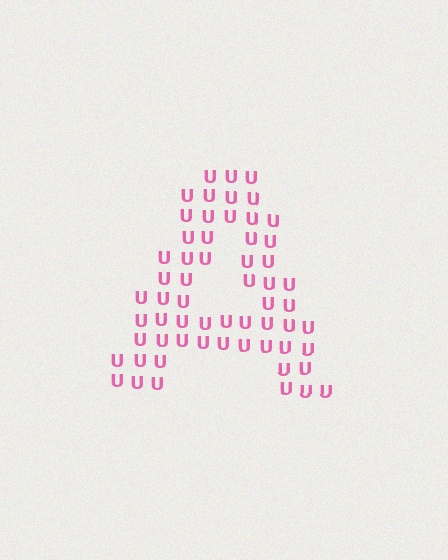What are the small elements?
The small elements are letter U's.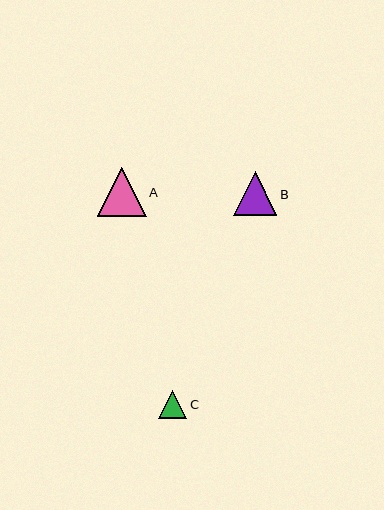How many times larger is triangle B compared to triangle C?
Triangle B is approximately 1.6 times the size of triangle C.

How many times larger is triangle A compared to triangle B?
Triangle A is approximately 1.1 times the size of triangle B.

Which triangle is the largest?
Triangle A is the largest with a size of approximately 49 pixels.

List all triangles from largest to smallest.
From largest to smallest: A, B, C.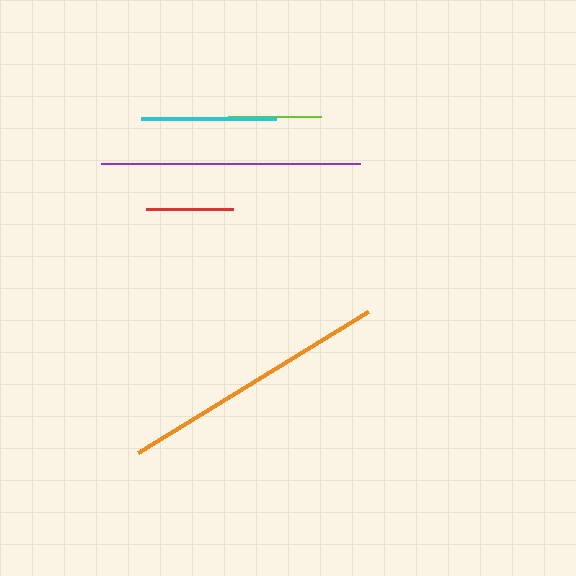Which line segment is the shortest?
The red line is the shortest at approximately 87 pixels.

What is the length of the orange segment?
The orange segment is approximately 270 pixels long.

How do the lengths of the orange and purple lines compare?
The orange and purple lines are approximately the same length.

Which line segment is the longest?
The orange line is the longest at approximately 270 pixels.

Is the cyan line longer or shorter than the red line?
The cyan line is longer than the red line.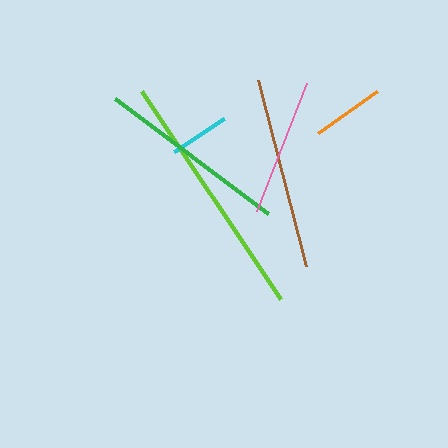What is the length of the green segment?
The green segment is approximately 191 pixels long.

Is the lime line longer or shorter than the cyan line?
The lime line is longer than the cyan line.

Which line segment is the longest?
The lime line is the longest at approximately 250 pixels.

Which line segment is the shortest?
The cyan line is the shortest at approximately 60 pixels.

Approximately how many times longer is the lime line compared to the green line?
The lime line is approximately 1.3 times the length of the green line.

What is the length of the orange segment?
The orange segment is approximately 73 pixels long.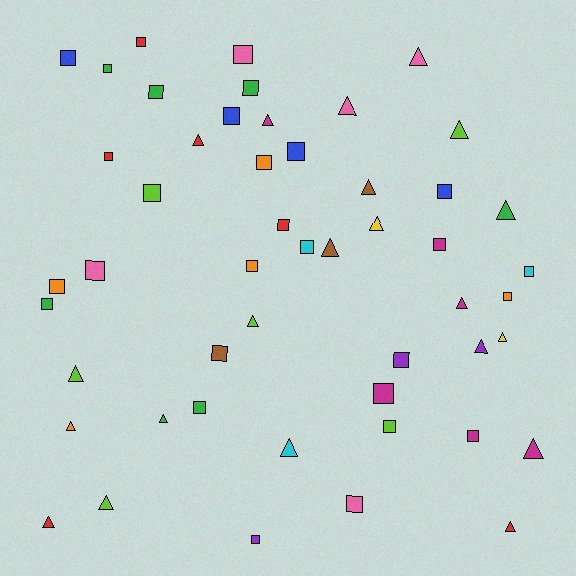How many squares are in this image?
There are 29 squares.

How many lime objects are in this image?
There are 6 lime objects.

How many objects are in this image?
There are 50 objects.